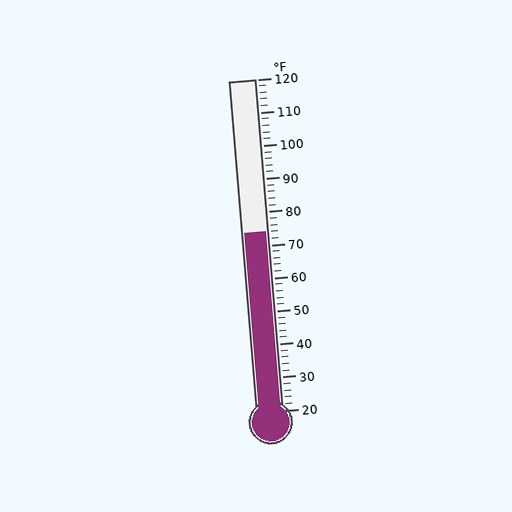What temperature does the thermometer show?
The thermometer shows approximately 74°F.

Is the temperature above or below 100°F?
The temperature is below 100°F.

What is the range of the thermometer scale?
The thermometer scale ranges from 20°F to 120°F.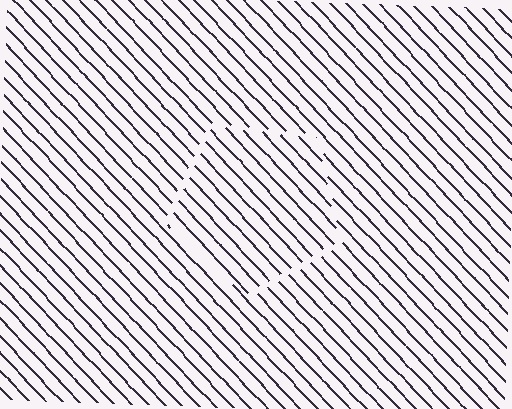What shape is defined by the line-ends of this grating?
An illusory pentagon. The interior of the shape contains the same grating, shifted by half a period — the contour is defined by the phase discontinuity where line-ends from the inner and outer gratings abut.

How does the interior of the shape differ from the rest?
The interior of the shape contains the same grating, shifted by half a period — the contour is defined by the phase discontinuity where line-ends from the inner and outer gratings abut.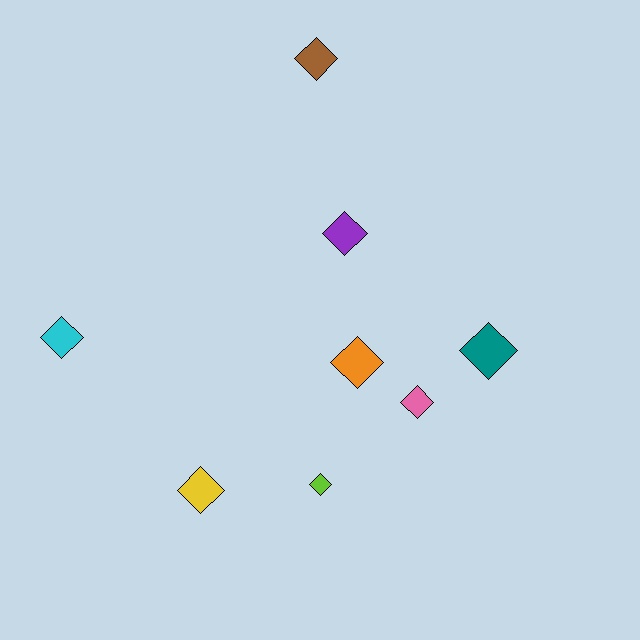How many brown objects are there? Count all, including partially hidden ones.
There is 1 brown object.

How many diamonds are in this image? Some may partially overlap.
There are 8 diamonds.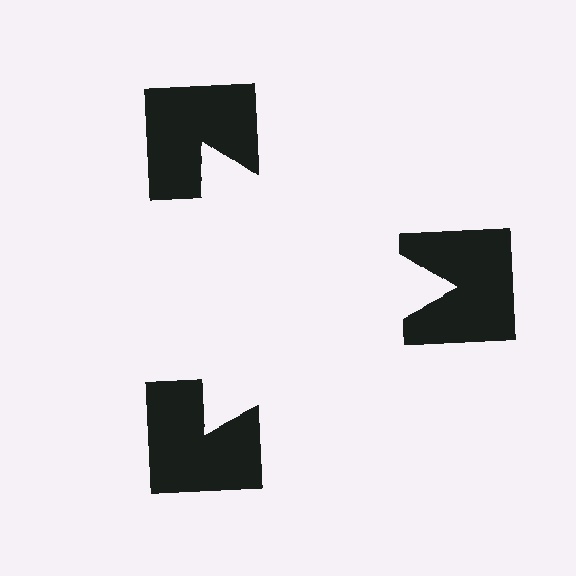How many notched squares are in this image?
There are 3 — one at each vertex of the illusory triangle.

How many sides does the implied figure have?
3 sides.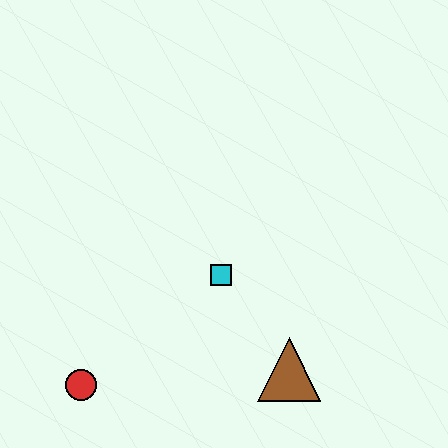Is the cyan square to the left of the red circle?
No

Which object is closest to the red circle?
The cyan square is closest to the red circle.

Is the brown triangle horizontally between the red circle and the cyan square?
No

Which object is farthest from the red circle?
The brown triangle is farthest from the red circle.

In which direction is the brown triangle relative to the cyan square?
The brown triangle is below the cyan square.